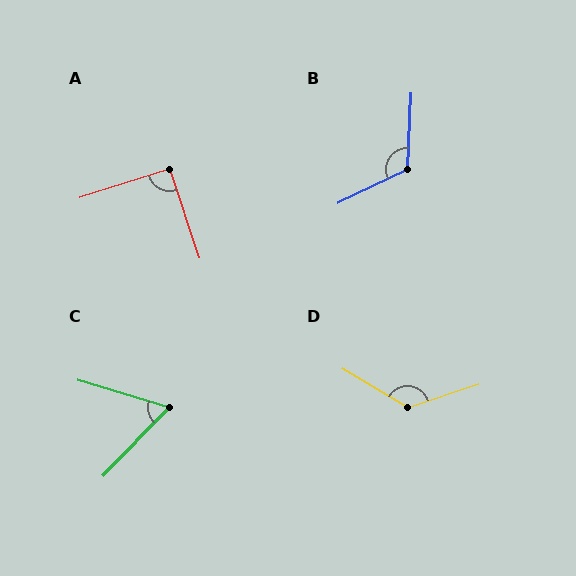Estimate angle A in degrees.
Approximately 91 degrees.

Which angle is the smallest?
C, at approximately 63 degrees.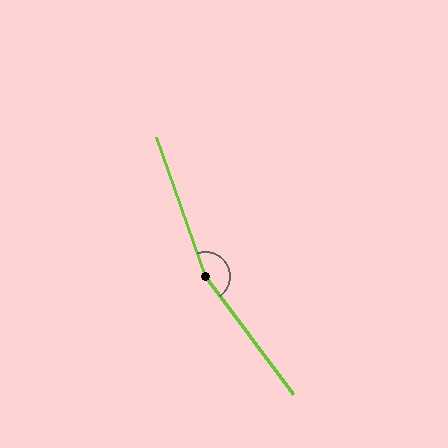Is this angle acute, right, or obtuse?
It is obtuse.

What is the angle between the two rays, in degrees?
Approximately 163 degrees.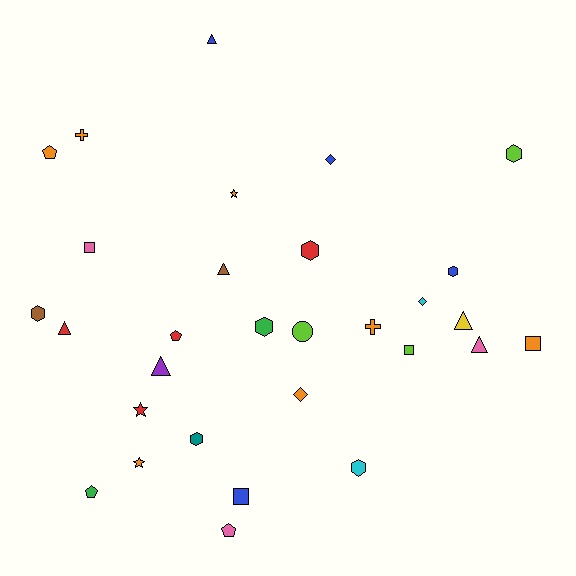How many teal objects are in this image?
There is 1 teal object.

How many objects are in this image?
There are 30 objects.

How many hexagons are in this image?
There are 7 hexagons.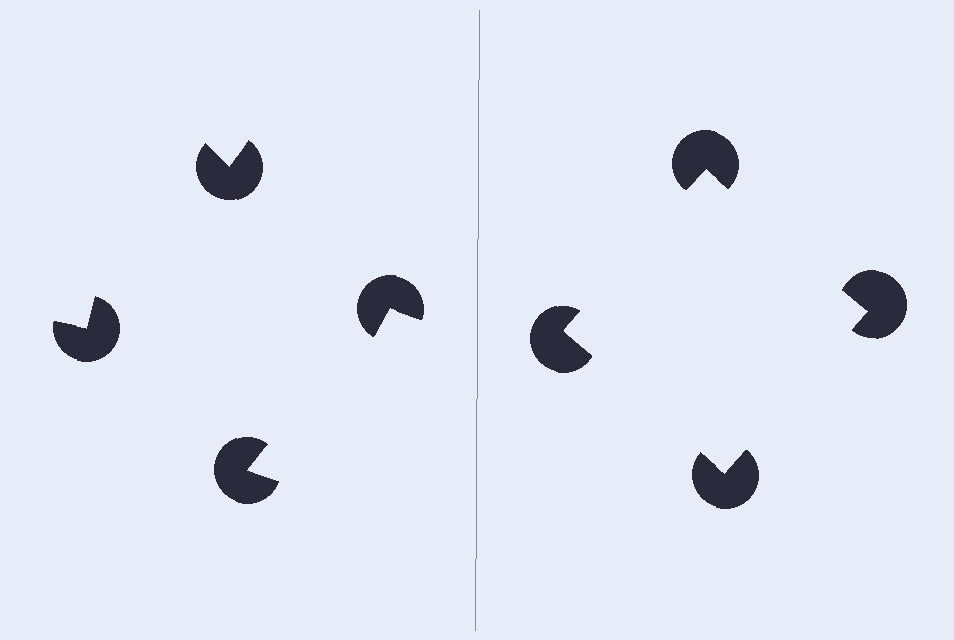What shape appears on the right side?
An illusory square.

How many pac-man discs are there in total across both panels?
8 — 4 on each side.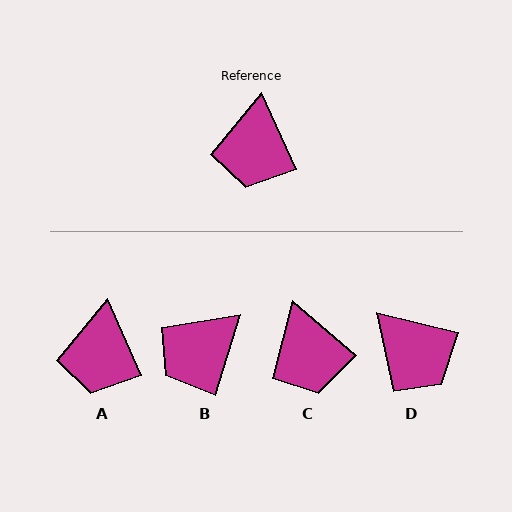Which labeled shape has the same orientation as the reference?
A.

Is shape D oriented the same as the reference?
No, it is off by about 52 degrees.